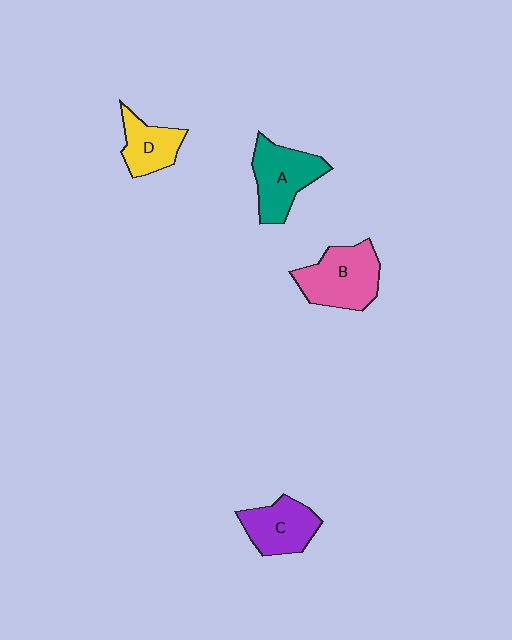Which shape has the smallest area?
Shape D (yellow).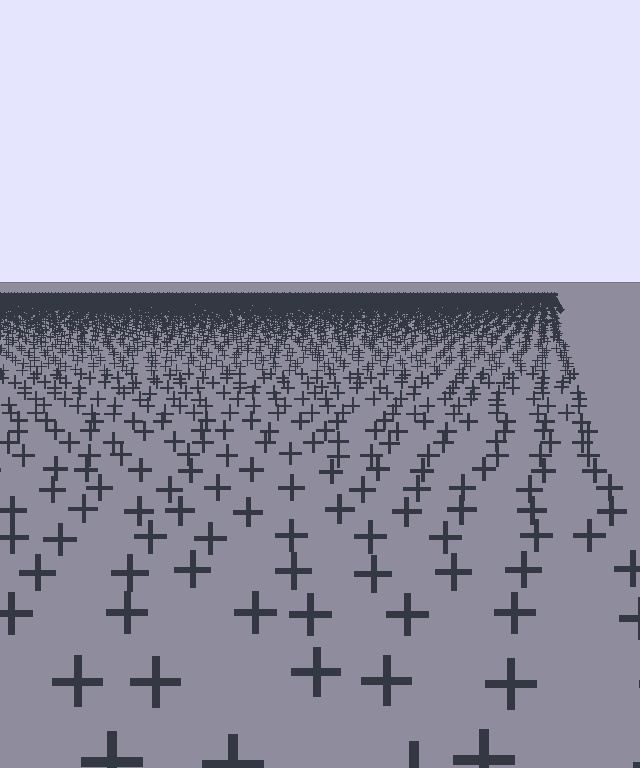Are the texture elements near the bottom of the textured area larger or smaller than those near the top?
Larger. Near the bottom, elements are closer to the viewer and appear at a bigger on-screen size.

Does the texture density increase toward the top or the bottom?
Density increases toward the top.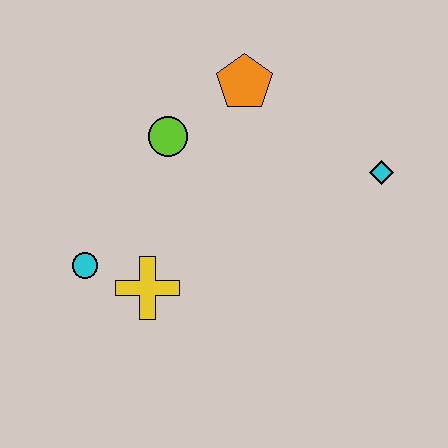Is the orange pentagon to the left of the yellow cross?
No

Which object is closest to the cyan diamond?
The orange pentagon is closest to the cyan diamond.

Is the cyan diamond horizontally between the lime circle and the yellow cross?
No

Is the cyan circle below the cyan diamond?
Yes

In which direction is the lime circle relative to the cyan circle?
The lime circle is above the cyan circle.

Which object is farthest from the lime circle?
The cyan diamond is farthest from the lime circle.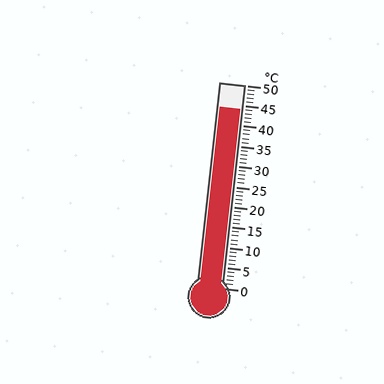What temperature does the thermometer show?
The thermometer shows approximately 44°C.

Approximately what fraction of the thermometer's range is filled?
The thermometer is filled to approximately 90% of its range.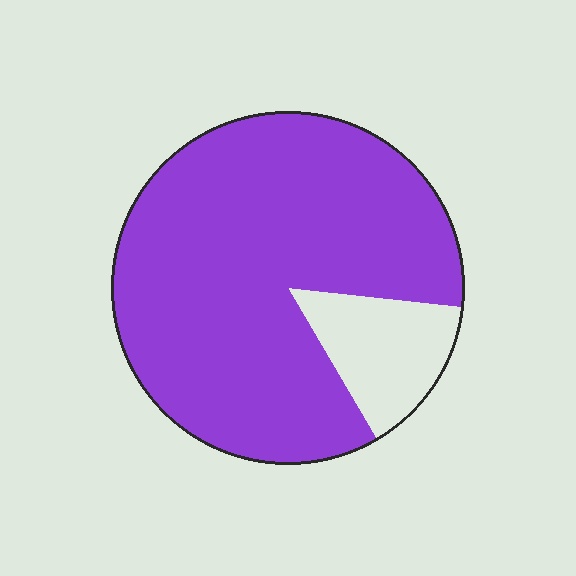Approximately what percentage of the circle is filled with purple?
Approximately 85%.